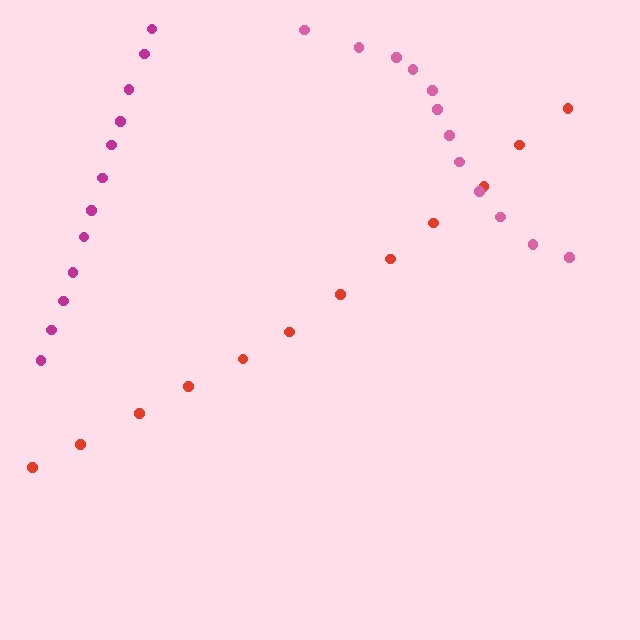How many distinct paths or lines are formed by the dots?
There are 3 distinct paths.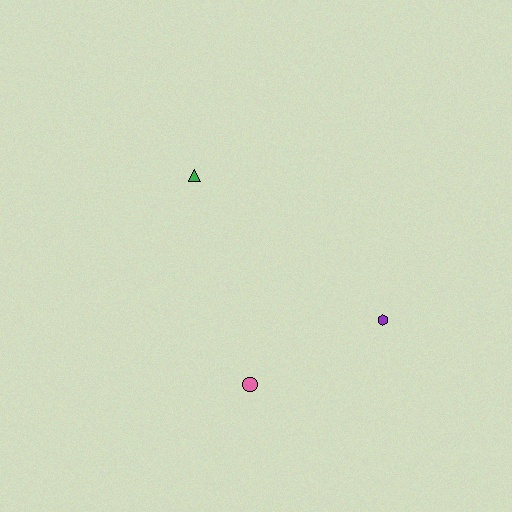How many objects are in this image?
There are 3 objects.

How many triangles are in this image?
There is 1 triangle.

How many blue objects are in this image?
There are no blue objects.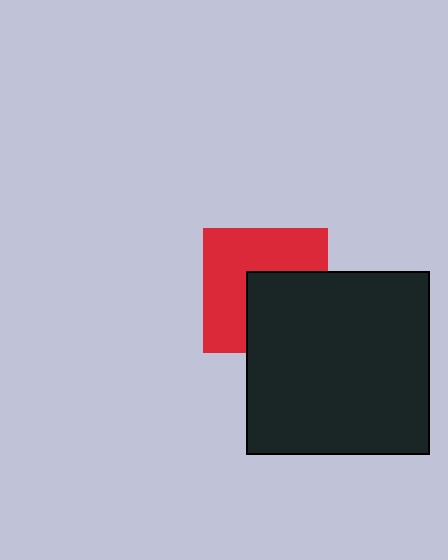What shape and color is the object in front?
The object in front is a black square.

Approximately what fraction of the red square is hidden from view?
Roughly 43% of the red square is hidden behind the black square.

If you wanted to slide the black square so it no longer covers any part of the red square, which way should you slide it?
Slide it toward the lower-right — that is the most direct way to separate the two shapes.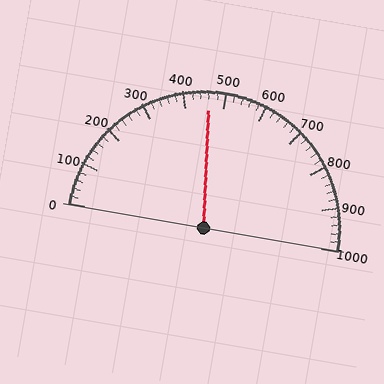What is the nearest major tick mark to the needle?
The nearest major tick mark is 500.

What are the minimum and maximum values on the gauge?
The gauge ranges from 0 to 1000.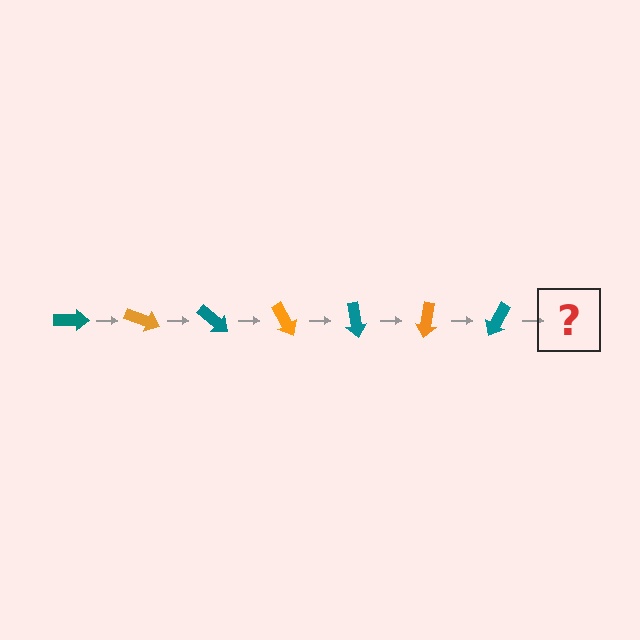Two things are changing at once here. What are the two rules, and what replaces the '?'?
The two rules are that it rotates 20 degrees each step and the color cycles through teal and orange. The '?' should be an orange arrow, rotated 140 degrees from the start.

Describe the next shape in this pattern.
It should be an orange arrow, rotated 140 degrees from the start.